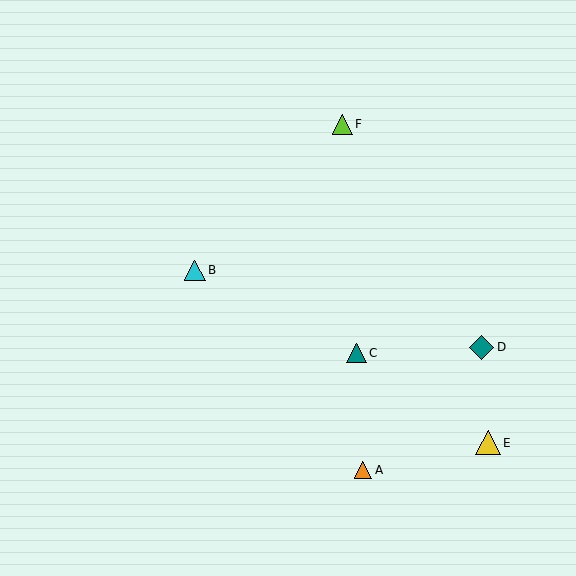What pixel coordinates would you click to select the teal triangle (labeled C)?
Click at (356, 353) to select the teal triangle C.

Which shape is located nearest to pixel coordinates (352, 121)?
The lime triangle (labeled F) at (342, 124) is nearest to that location.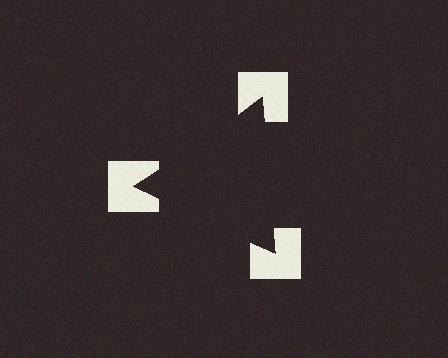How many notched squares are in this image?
There are 3 — one at each vertex of the illusory triangle.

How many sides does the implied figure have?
3 sides.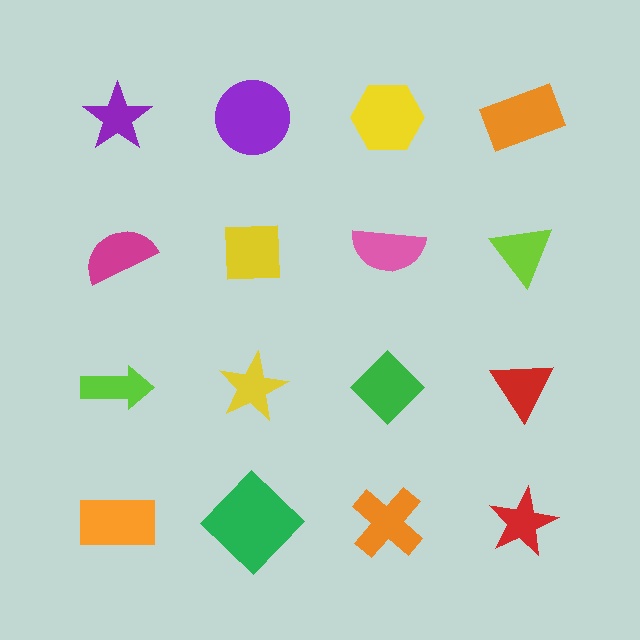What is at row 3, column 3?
A green diamond.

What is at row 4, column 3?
An orange cross.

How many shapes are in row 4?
4 shapes.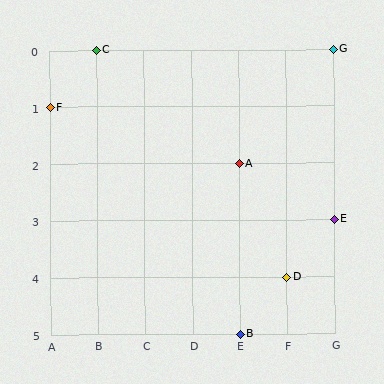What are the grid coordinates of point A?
Point A is at grid coordinates (E, 2).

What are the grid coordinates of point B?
Point B is at grid coordinates (E, 5).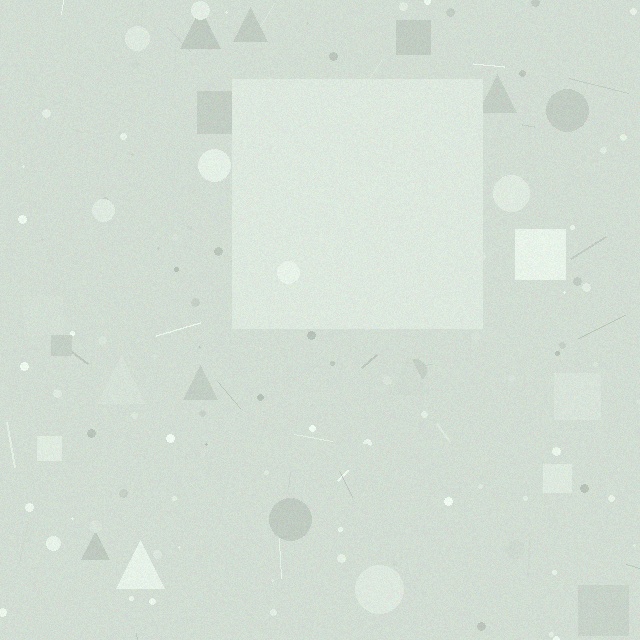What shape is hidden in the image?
A square is hidden in the image.